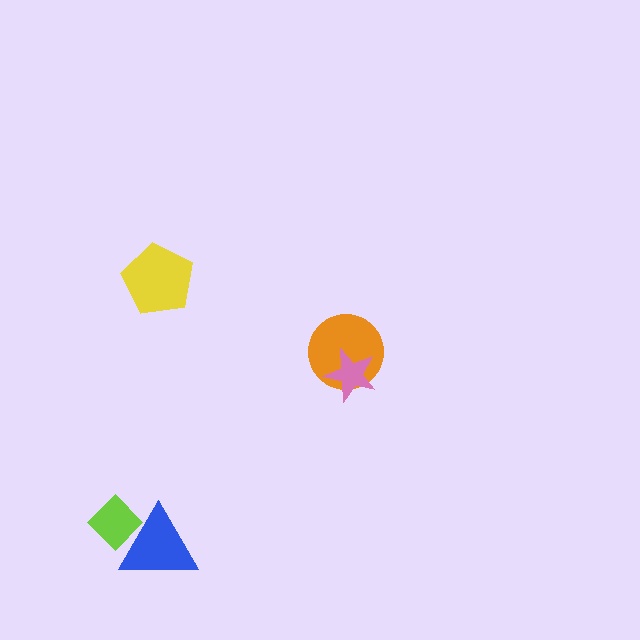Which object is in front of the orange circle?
The pink star is in front of the orange circle.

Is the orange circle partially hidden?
Yes, it is partially covered by another shape.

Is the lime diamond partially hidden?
Yes, it is partially covered by another shape.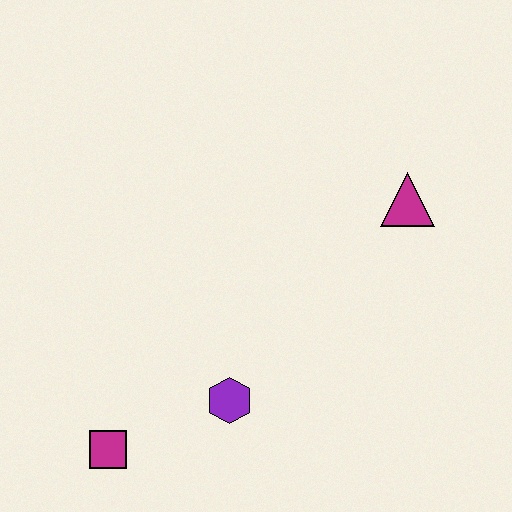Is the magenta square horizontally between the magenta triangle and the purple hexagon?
No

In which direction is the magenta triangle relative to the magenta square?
The magenta triangle is to the right of the magenta square.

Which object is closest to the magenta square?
The purple hexagon is closest to the magenta square.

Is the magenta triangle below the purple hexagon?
No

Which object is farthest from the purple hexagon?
The magenta triangle is farthest from the purple hexagon.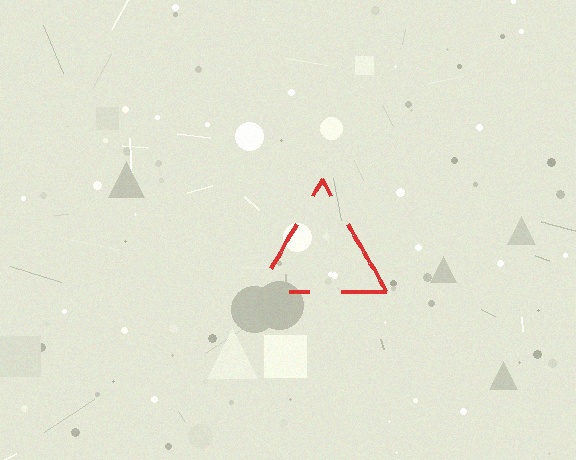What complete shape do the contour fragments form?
The contour fragments form a triangle.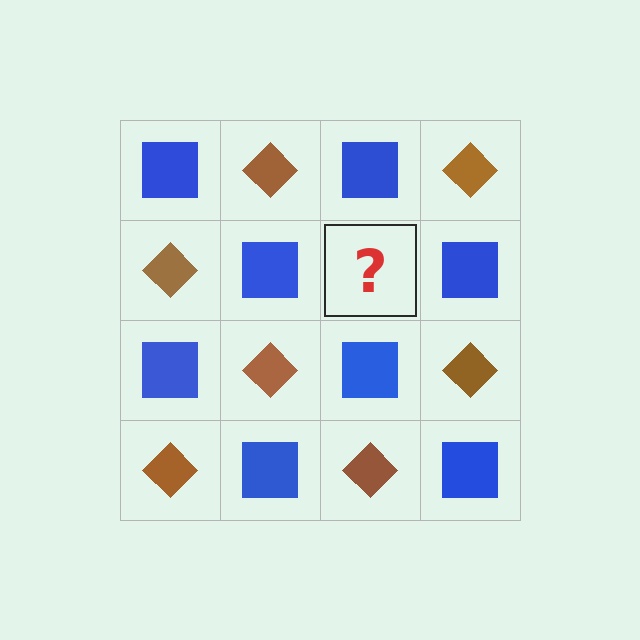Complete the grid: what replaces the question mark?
The question mark should be replaced with a brown diamond.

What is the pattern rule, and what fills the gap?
The rule is that it alternates blue square and brown diamond in a checkerboard pattern. The gap should be filled with a brown diamond.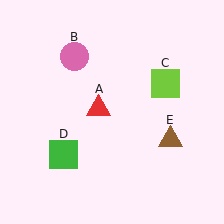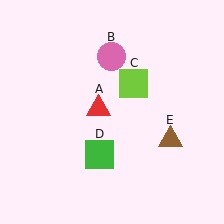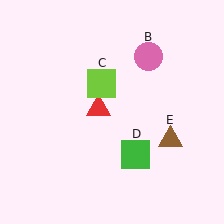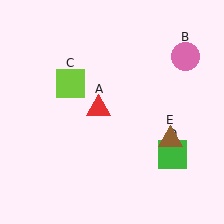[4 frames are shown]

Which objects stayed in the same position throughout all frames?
Red triangle (object A) and brown triangle (object E) remained stationary.